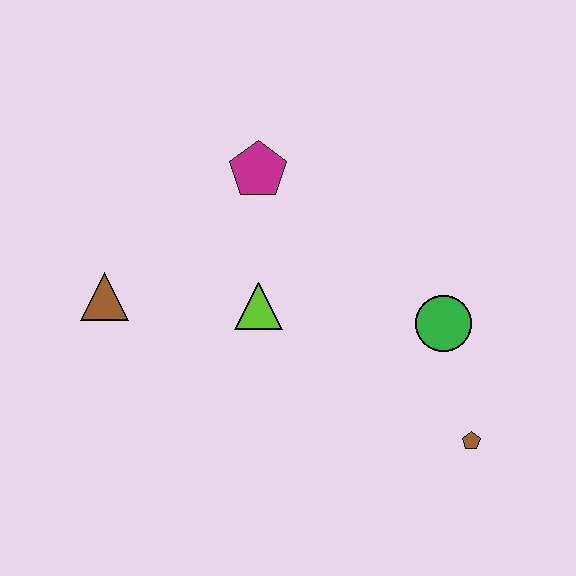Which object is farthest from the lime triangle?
The brown pentagon is farthest from the lime triangle.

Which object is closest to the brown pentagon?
The green circle is closest to the brown pentagon.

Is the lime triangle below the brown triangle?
Yes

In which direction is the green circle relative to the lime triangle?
The green circle is to the right of the lime triangle.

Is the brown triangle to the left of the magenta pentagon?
Yes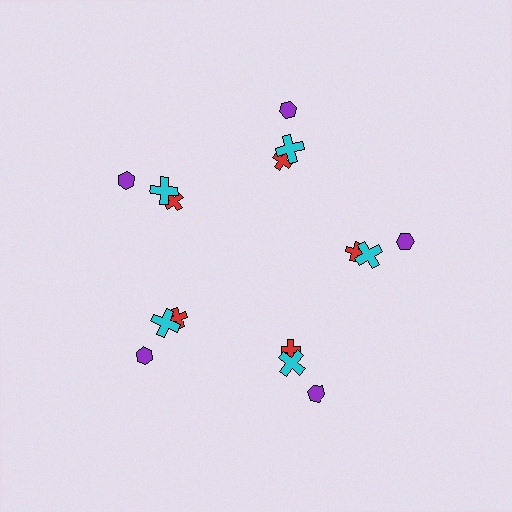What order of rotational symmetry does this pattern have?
This pattern has 5-fold rotational symmetry.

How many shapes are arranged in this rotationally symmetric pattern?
There are 15 shapes, arranged in 5 groups of 3.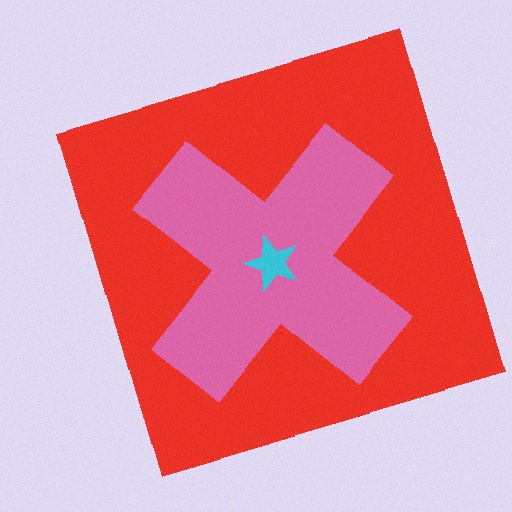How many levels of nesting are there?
3.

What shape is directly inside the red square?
The pink cross.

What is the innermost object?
The cyan star.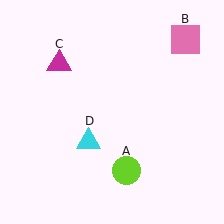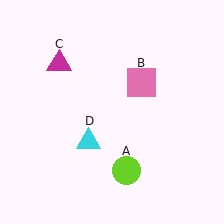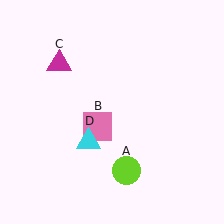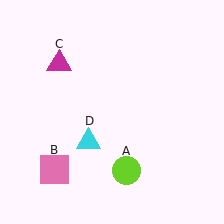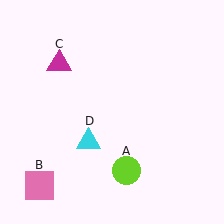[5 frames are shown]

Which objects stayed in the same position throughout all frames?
Lime circle (object A) and magenta triangle (object C) and cyan triangle (object D) remained stationary.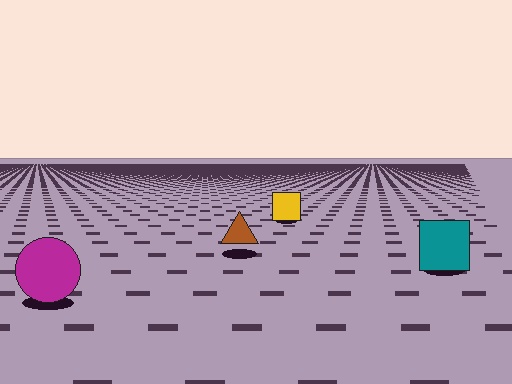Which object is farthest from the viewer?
The yellow square is farthest from the viewer. It appears smaller and the ground texture around it is denser.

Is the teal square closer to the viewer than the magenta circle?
No. The magenta circle is closer — you can tell from the texture gradient: the ground texture is coarser near it.